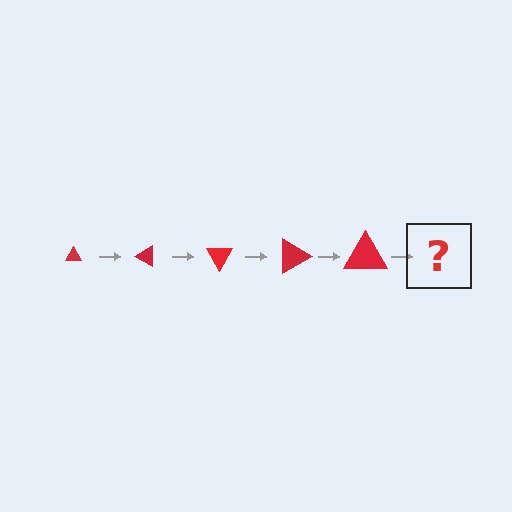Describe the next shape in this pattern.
It should be a triangle, larger than the previous one and rotated 150 degrees from the start.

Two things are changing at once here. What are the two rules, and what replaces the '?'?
The two rules are that the triangle grows larger each step and it rotates 30 degrees each step. The '?' should be a triangle, larger than the previous one and rotated 150 degrees from the start.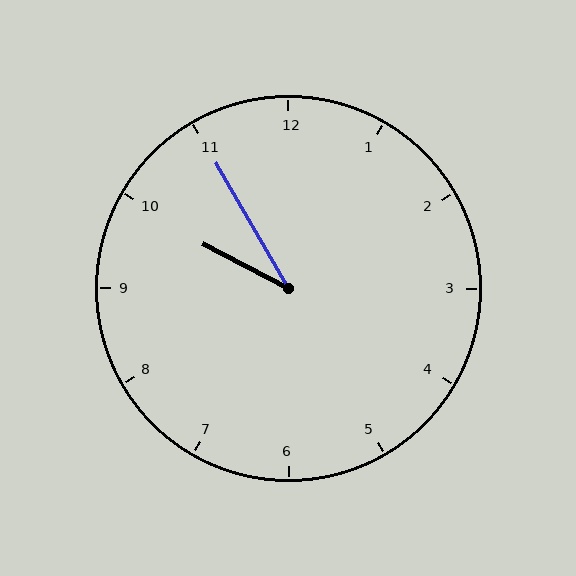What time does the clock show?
9:55.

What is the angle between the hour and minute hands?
Approximately 32 degrees.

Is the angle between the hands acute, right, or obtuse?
It is acute.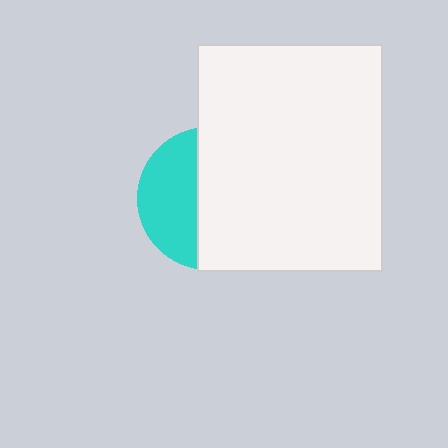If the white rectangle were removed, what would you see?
You would see the complete cyan circle.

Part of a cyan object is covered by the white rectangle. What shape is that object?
It is a circle.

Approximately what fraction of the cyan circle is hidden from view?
Roughly 60% of the cyan circle is hidden behind the white rectangle.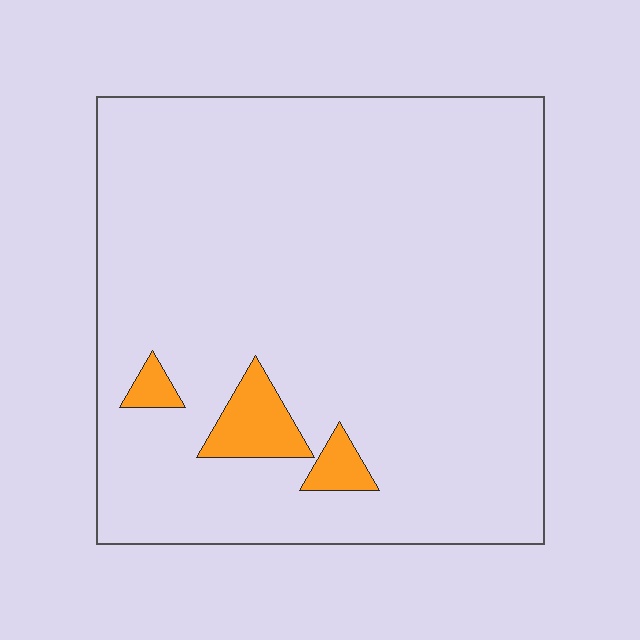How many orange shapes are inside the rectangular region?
3.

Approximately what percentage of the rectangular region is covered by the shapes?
Approximately 5%.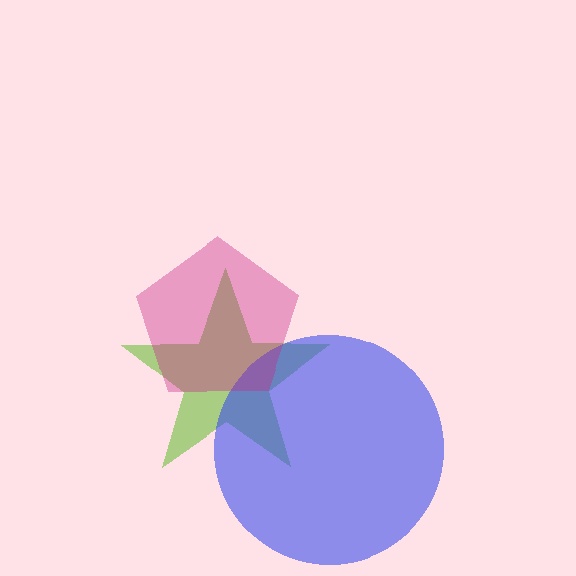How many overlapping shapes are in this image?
There are 3 overlapping shapes in the image.